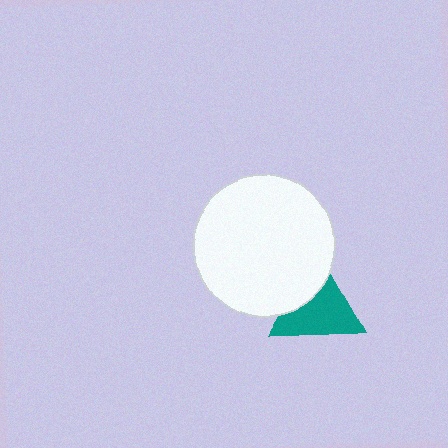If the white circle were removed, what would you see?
You would see the complete teal triangle.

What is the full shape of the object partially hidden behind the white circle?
The partially hidden object is a teal triangle.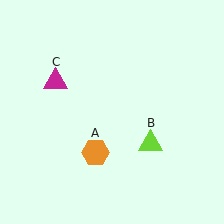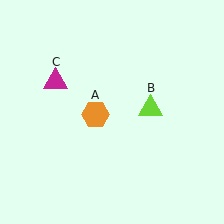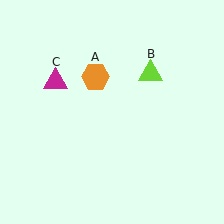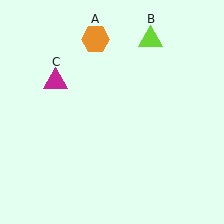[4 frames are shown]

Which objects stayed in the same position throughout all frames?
Magenta triangle (object C) remained stationary.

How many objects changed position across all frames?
2 objects changed position: orange hexagon (object A), lime triangle (object B).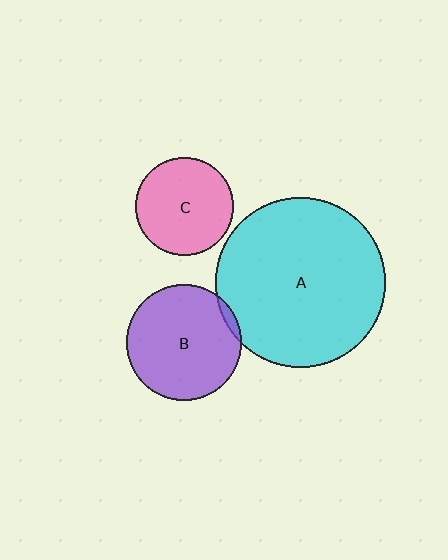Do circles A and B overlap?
Yes.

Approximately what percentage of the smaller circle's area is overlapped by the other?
Approximately 5%.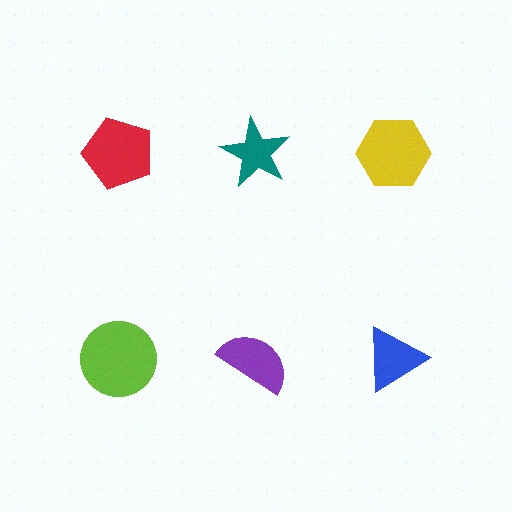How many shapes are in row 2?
3 shapes.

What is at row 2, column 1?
A lime circle.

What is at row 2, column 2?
A purple semicircle.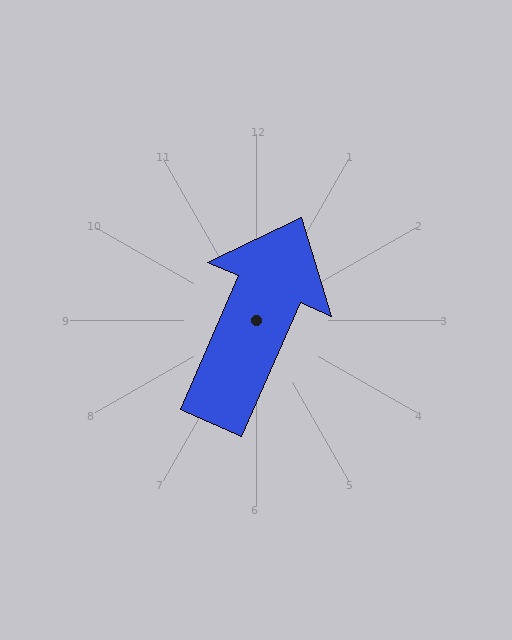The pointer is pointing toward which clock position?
Roughly 1 o'clock.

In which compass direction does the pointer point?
Northeast.